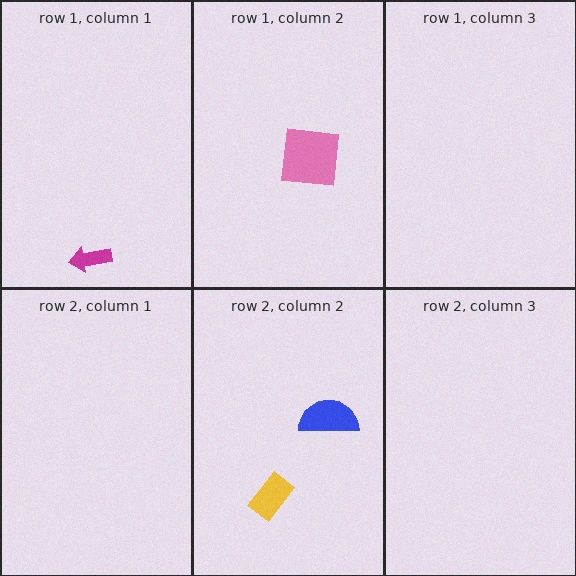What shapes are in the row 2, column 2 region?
The yellow rectangle, the blue semicircle.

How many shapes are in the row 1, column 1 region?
1.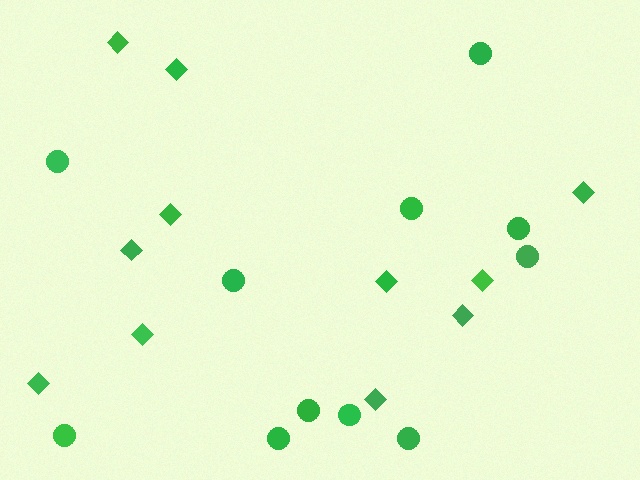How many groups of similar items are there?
There are 2 groups: one group of diamonds (11) and one group of circles (11).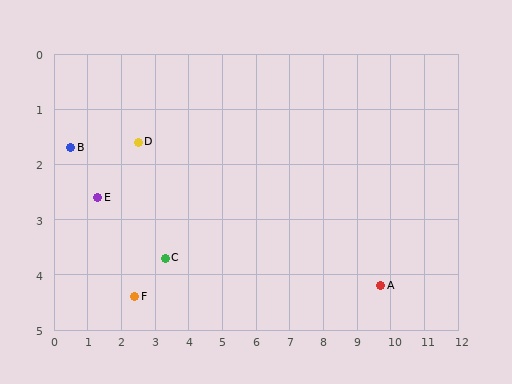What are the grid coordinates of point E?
Point E is at approximately (1.3, 2.6).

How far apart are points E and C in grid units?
Points E and C are about 2.3 grid units apart.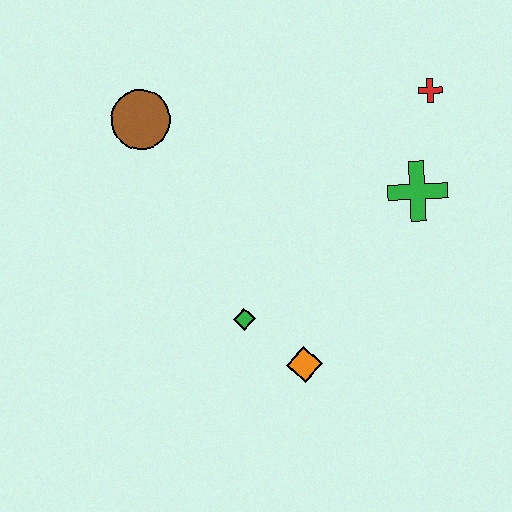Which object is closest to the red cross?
The green cross is closest to the red cross.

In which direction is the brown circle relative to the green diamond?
The brown circle is above the green diamond.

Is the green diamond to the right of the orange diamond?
No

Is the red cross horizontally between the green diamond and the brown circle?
No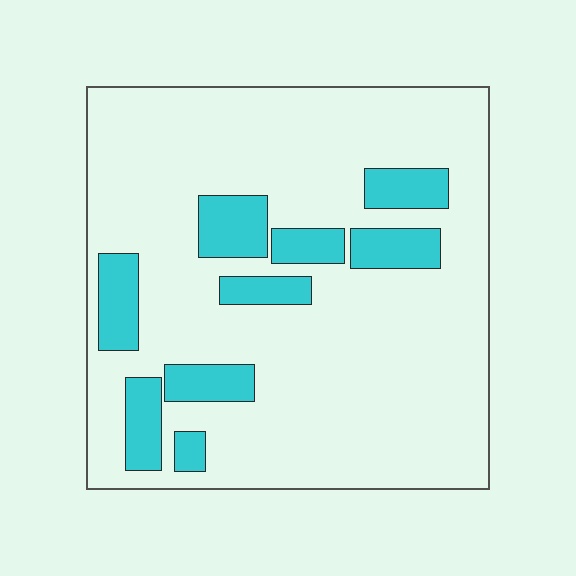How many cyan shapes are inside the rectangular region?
9.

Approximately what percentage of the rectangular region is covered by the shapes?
Approximately 20%.